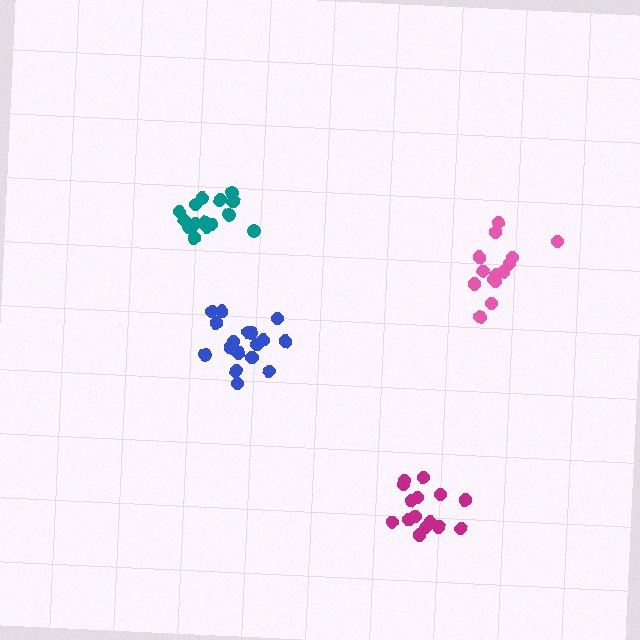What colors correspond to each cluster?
The clusters are colored: blue, magenta, pink, teal.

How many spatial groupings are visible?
There are 4 spatial groupings.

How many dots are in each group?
Group 1: 18 dots, Group 2: 15 dots, Group 3: 14 dots, Group 4: 15 dots (62 total).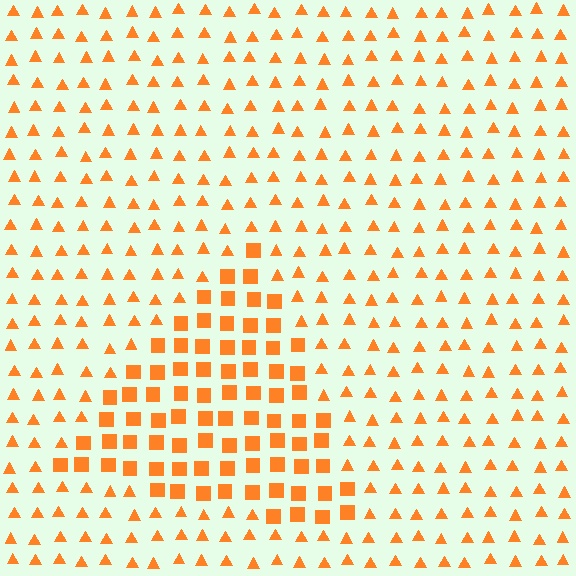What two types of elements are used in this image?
The image uses squares inside the triangle region and triangles outside it.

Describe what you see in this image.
The image is filled with small orange elements arranged in a uniform grid. A triangle-shaped region contains squares, while the surrounding area contains triangles. The boundary is defined purely by the change in element shape.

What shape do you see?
I see a triangle.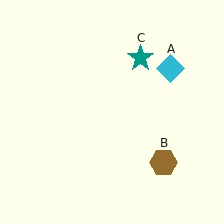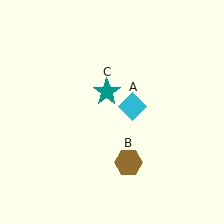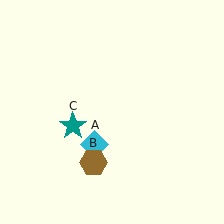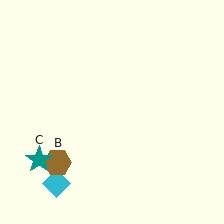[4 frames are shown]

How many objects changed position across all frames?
3 objects changed position: cyan diamond (object A), brown hexagon (object B), teal star (object C).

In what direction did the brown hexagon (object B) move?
The brown hexagon (object B) moved left.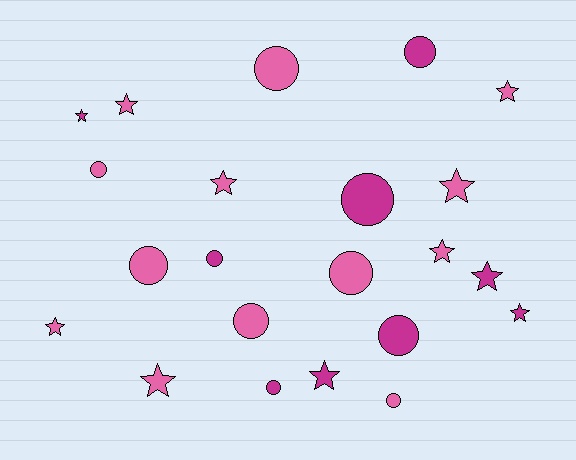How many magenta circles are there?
There are 5 magenta circles.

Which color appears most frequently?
Pink, with 13 objects.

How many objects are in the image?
There are 22 objects.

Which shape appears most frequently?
Star, with 11 objects.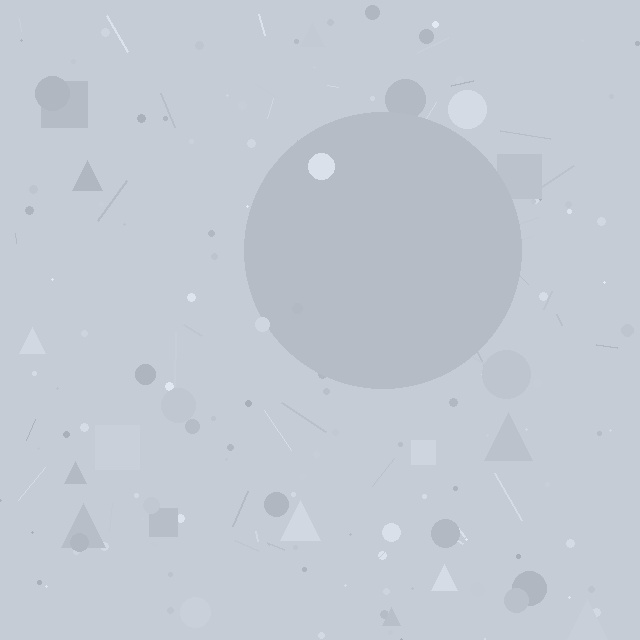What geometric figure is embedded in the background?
A circle is embedded in the background.